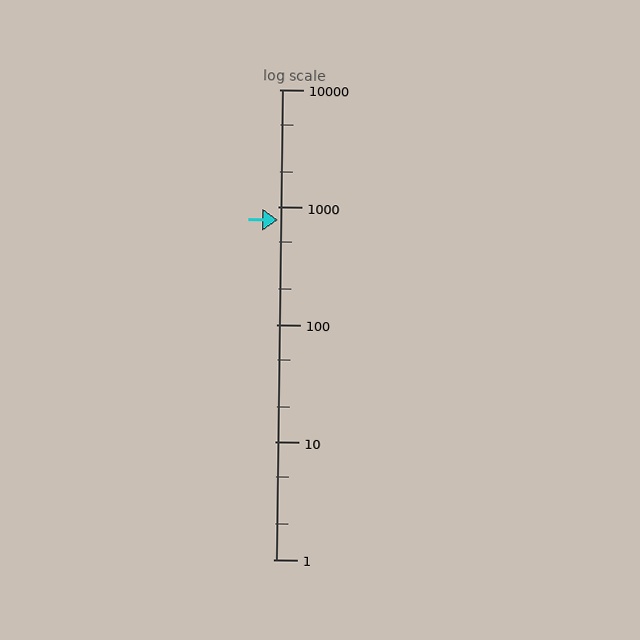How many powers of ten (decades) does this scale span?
The scale spans 4 decades, from 1 to 10000.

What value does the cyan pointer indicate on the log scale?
The pointer indicates approximately 780.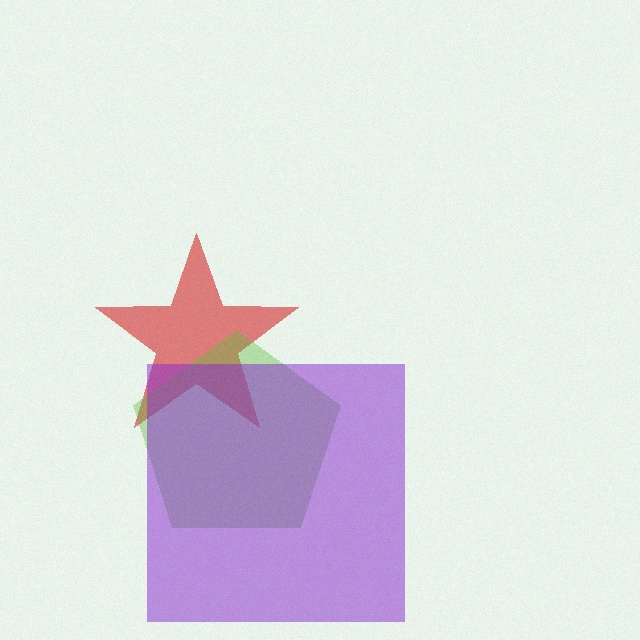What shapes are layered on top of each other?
The layered shapes are: a red star, a lime pentagon, a purple square.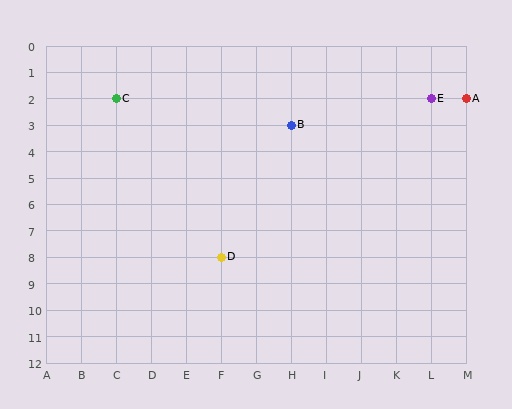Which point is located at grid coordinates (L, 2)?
Point E is at (L, 2).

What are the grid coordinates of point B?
Point B is at grid coordinates (H, 3).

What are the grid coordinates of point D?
Point D is at grid coordinates (F, 8).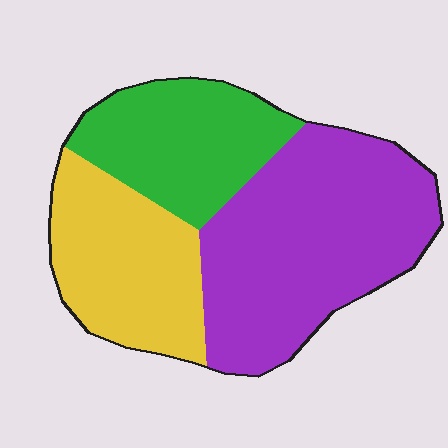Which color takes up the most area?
Purple, at roughly 45%.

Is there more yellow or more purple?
Purple.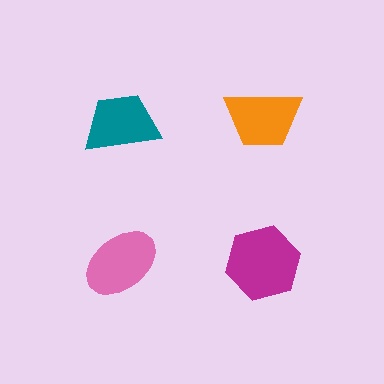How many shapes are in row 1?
2 shapes.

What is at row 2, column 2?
A magenta hexagon.